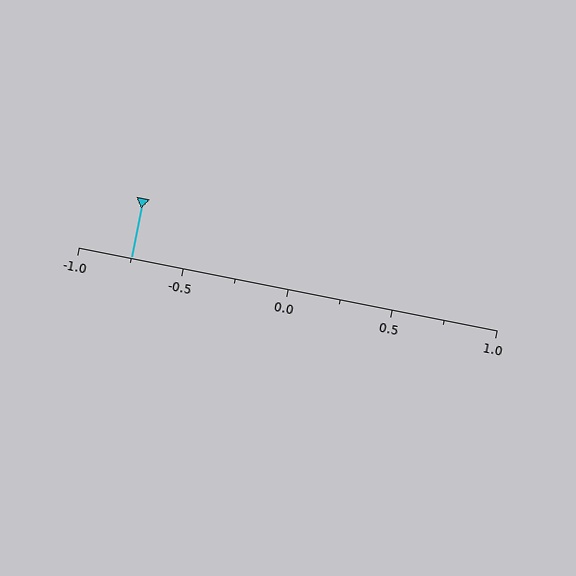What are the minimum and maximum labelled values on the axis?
The axis runs from -1.0 to 1.0.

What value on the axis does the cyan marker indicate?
The marker indicates approximately -0.75.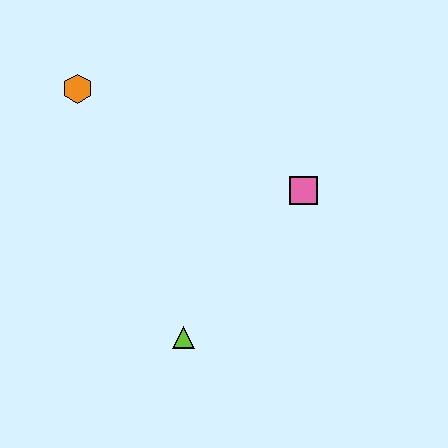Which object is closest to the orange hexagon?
The pink square is closest to the orange hexagon.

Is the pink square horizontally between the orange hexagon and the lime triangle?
No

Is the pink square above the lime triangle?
Yes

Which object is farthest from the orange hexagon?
The lime triangle is farthest from the orange hexagon.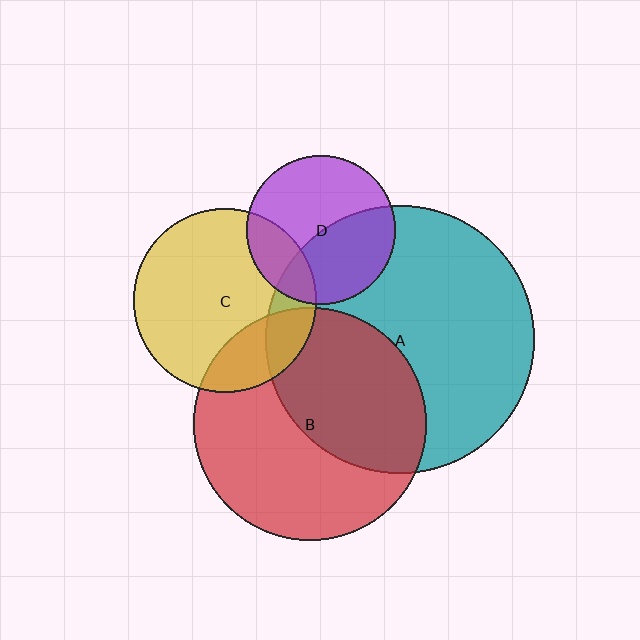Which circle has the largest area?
Circle A (teal).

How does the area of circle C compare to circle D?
Approximately 1.5 times.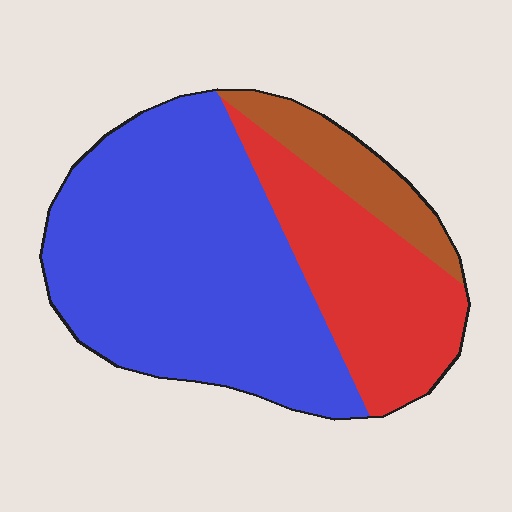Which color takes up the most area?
Blue, at roughly 60%.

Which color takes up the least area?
Brown, at roughly 10%.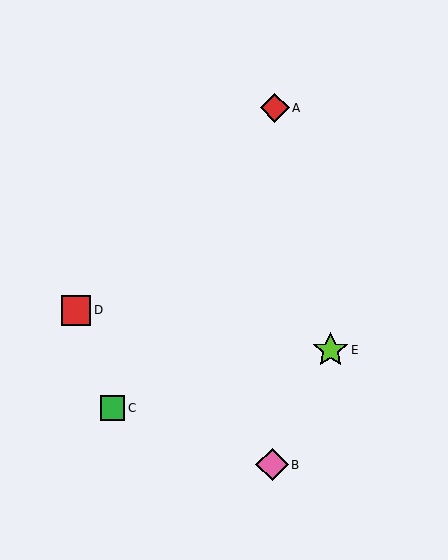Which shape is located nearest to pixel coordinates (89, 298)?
The red square (labeled D) at (76, 310) is nearest to that location.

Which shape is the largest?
The lime star (labeled E) is the largest.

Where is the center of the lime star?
The center of the lime star is at (331, 350).